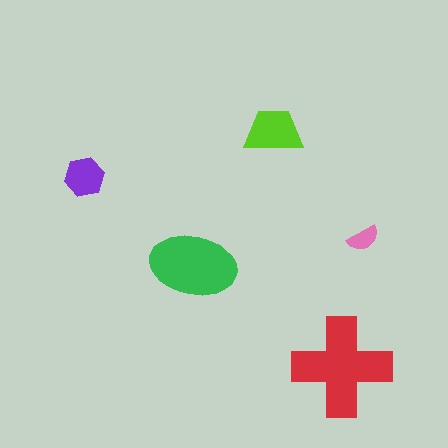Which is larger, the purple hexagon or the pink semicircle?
The purple hexagon.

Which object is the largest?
The red cross.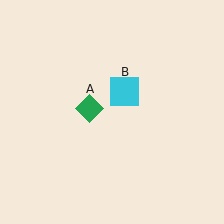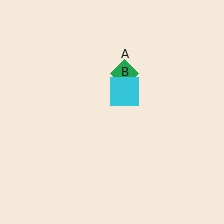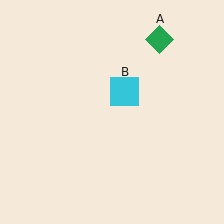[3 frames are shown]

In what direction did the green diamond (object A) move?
The green diamond (object A) moved up and to the right.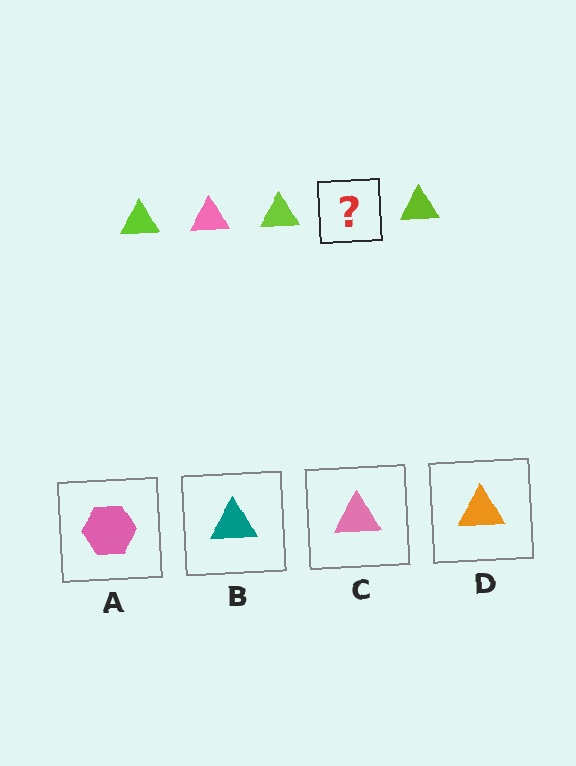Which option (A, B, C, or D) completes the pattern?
C.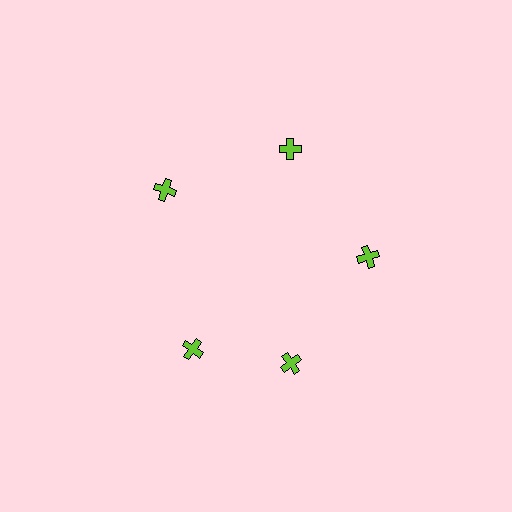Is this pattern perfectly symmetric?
No. The 5 lime crosses are arranged in a ring, but one element near the 8 o'clock position is rotated out of alignment along the ring, breaking the 5-fold rotational symmetry.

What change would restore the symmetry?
The symmetry would be restored by rotating it back into even spacing with its neighbors so that all 5 crosses sit at equal angles and equal distance from the center.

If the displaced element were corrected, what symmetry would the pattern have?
It would have 5-fold rotational symmetry — the pattern would map onto itself every 72 degrees.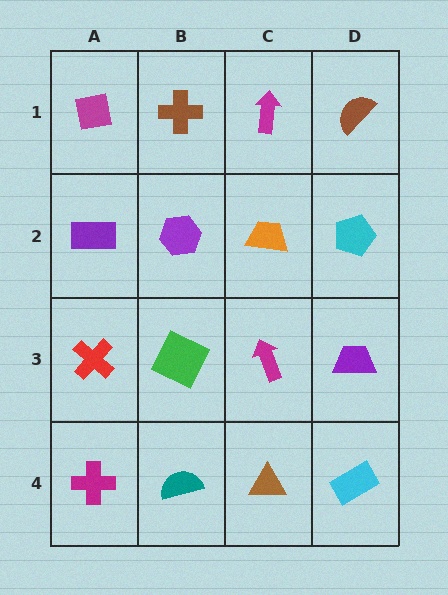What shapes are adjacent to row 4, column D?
A purple trapezoid (row 3, column D), a brown triangle (row 4, column C).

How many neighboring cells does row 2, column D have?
3.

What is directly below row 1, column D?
A cyan pentagon.